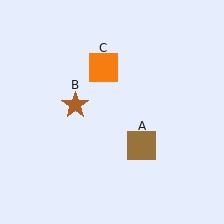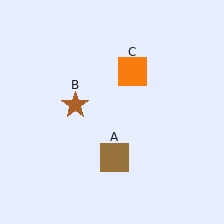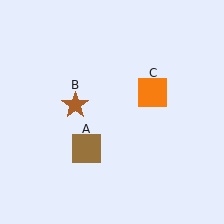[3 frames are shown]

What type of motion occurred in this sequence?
The brown square (object A), orange square (object C) rotated clockwise around the center of the scene.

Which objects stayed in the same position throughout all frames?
Brown star (object B) remained stationary.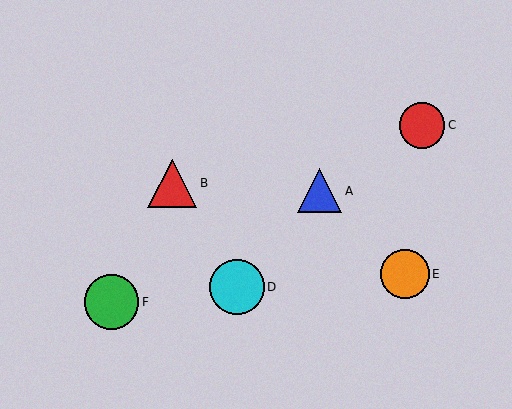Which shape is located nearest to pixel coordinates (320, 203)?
The blue triangle (labeled A) at (320, 191) is nearest to that location.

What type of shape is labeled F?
Shape F is a green circle.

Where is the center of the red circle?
The center of the red circle is at (422, 125).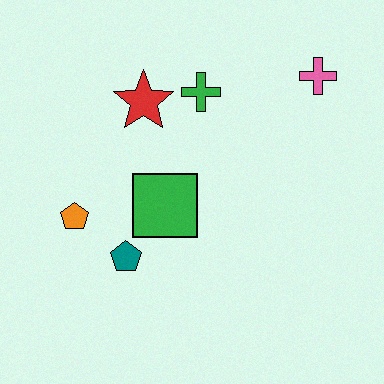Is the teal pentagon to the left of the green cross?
Yes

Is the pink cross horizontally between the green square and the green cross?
No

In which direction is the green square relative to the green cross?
The green square is below the green cross.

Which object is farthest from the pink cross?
The orange pentagon is farthest from the pink cross.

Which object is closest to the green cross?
The red star is closest to the green cross.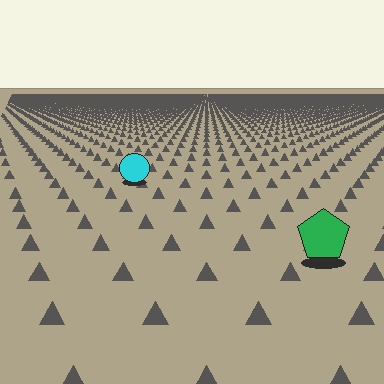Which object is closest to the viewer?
The green pentagon is closest. The texture marks near it are larger and more spread out.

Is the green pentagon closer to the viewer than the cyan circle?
Yes. The green pentagon is closer — you can tell from the texture gradient: the ground texture is coarser near it.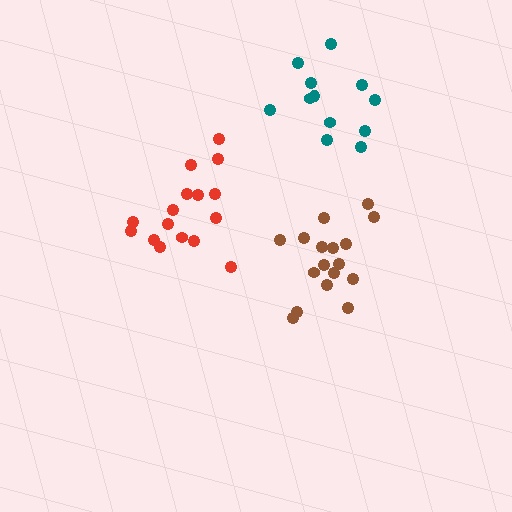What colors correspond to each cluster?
The clusters are colored: brown, red, teal.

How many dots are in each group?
Group 1: 17 dots, Group 2: 16 dots, Group 3: 12 dots (45 total).